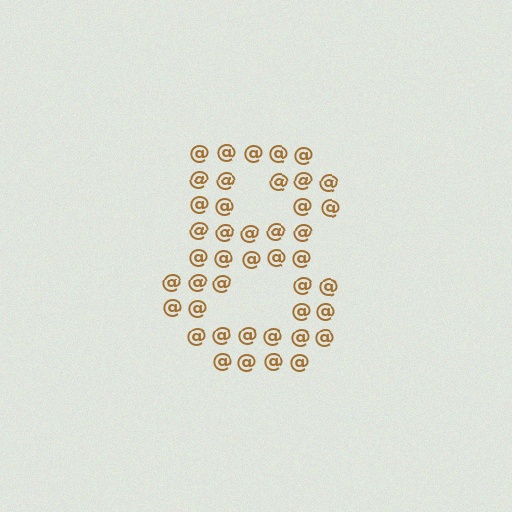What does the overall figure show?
The overall figure shows the digit 8.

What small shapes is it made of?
It is made of small at signs.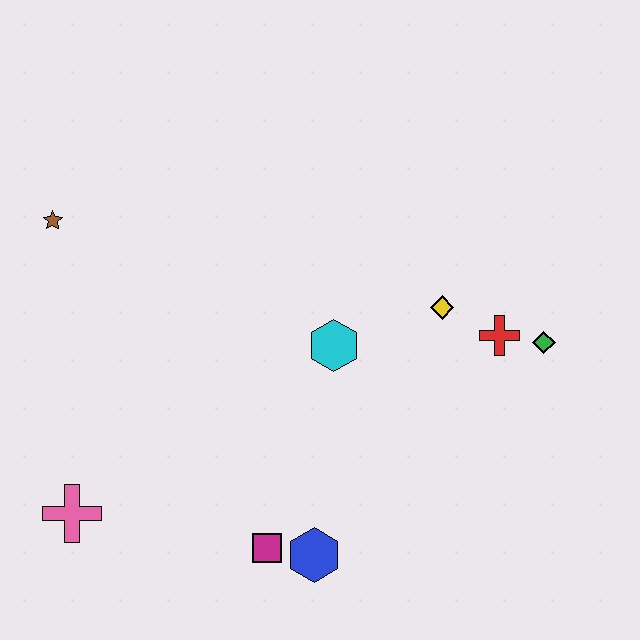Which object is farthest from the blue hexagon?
The brown star is farthest from the blue hexagon.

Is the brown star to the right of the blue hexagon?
No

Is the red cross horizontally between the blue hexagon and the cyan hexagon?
No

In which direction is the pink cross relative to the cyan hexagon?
The pink cross is to the left of the cyan hexagon.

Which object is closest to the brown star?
The pink cross is closest to the brown star.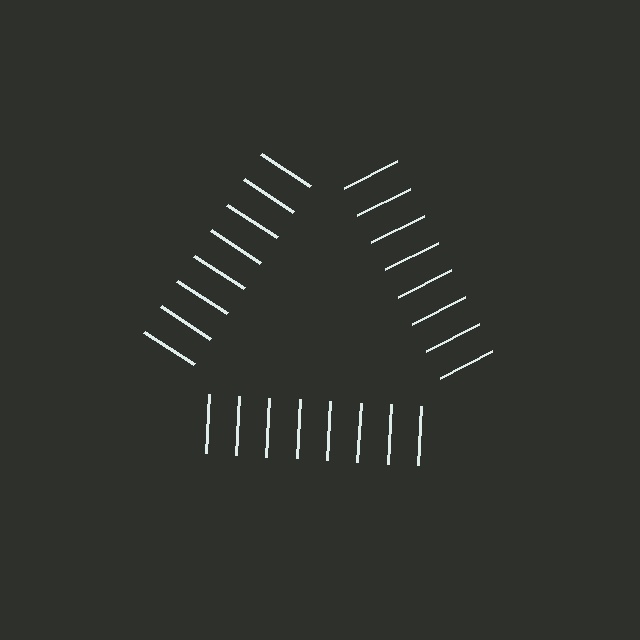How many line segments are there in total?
24 — 8 along each of the 3 edges.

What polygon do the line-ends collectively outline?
An illusory triangle — the line segments terminate on its edges but no continuous stroke is drawn.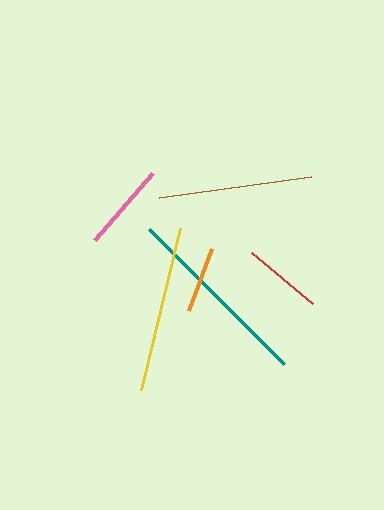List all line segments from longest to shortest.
From longest to shortest: teal, yellow, brown, pink, red, orange.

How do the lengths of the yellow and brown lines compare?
The yellow and brown lines are approximately the same length.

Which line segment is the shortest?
The orange line is the shortest at approximately 66 pixels.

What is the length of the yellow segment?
The yellow segment is approximately 166 pixels long.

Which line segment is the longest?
The teal line is the longest at approximately 192 pixels.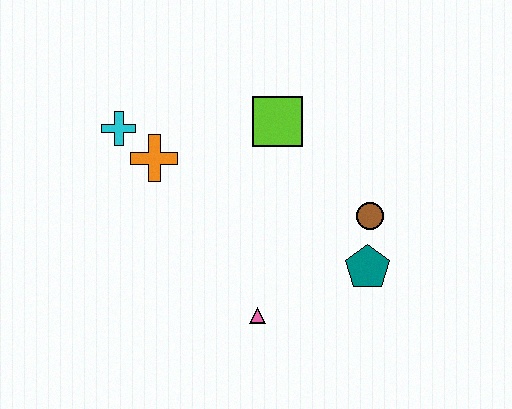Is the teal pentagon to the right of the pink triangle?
Yes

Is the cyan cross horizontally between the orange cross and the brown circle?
No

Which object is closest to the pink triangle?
The teal pentagon is closest to the pink triangle.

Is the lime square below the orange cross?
No